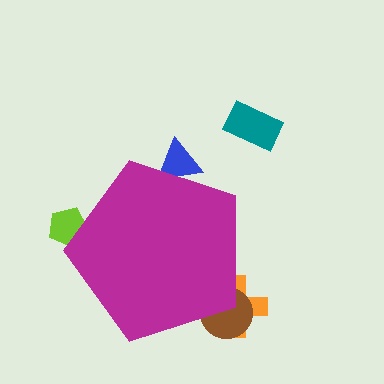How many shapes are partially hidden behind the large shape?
4 shapes are partially hidden.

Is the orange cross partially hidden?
Yes, the orange cross is partially hidden behind the magenta pentagon.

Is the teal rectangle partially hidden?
No, the teal rectangle is fully visible.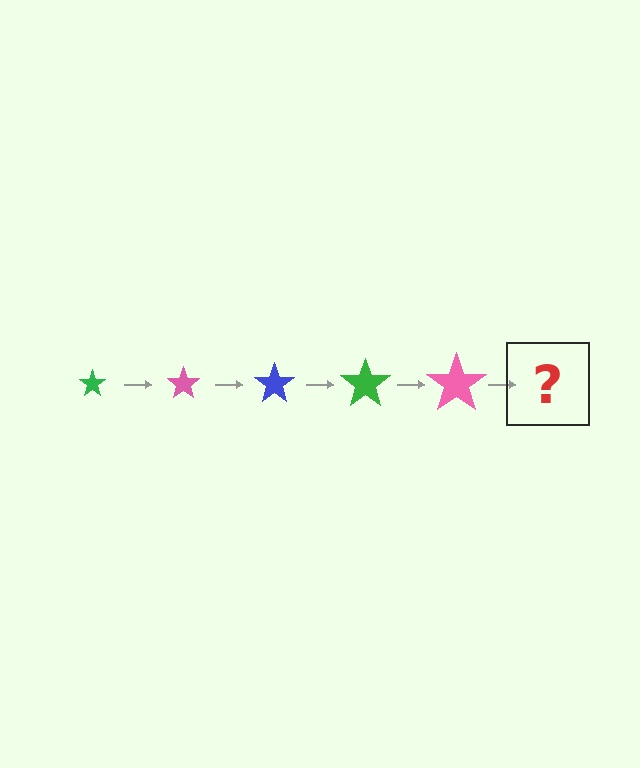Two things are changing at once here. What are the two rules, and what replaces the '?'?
The two rules are that the star grows larger each step and the color cycles through green, pink, and blue. The '?' should be a blue star, larger than the previous one.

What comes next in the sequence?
The next element should be a blue star, larger than the previous one.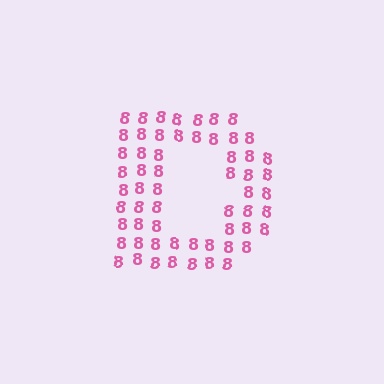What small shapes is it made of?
It is made of small digit 8's.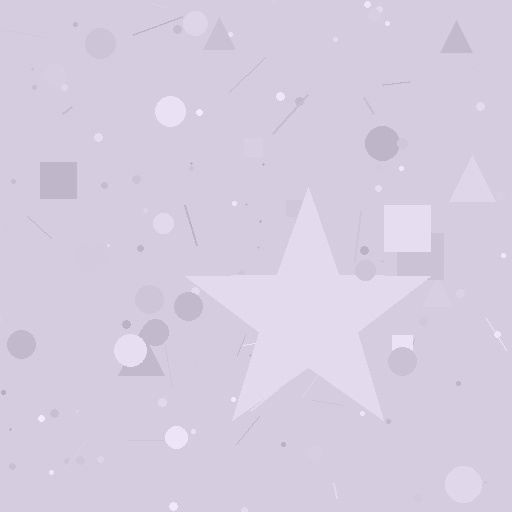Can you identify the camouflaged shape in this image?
The camouflaged shape is a star.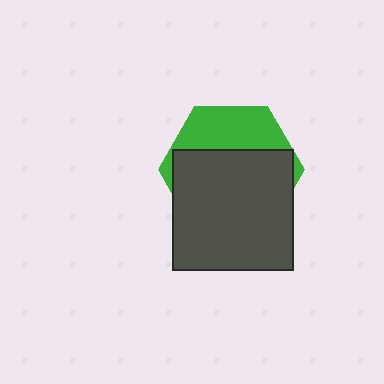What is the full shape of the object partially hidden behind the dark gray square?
The partially hidden object is a green hexagon.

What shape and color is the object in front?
The object in front is a dark gray square.